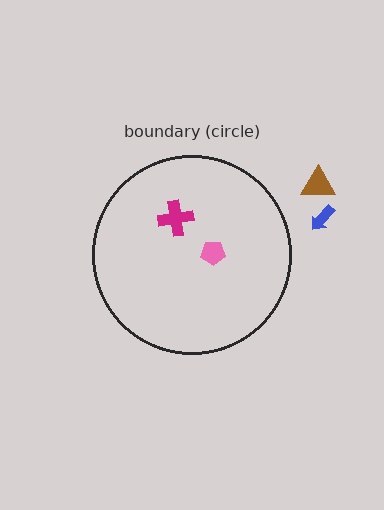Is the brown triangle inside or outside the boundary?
Outside.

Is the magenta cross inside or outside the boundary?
Inside.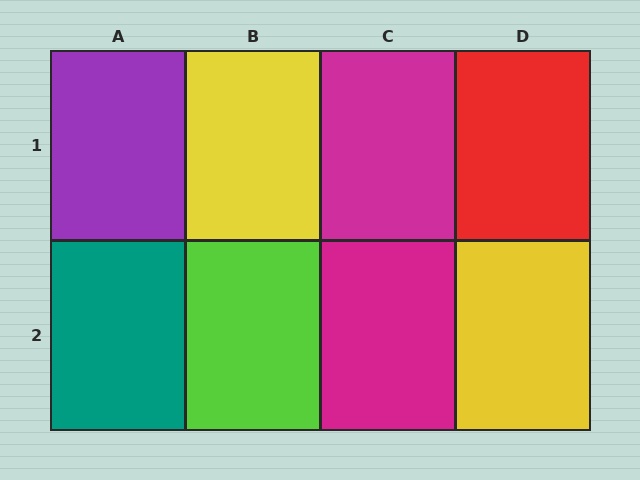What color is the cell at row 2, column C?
Magenta.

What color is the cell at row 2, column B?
Lime.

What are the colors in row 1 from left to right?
Purple, yellow, magenta, red.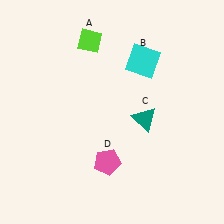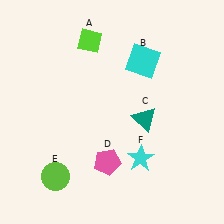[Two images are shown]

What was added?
A lime circle (E), a cyan star (F) were added in Image 2.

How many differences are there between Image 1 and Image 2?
There are 2 differences between the two images.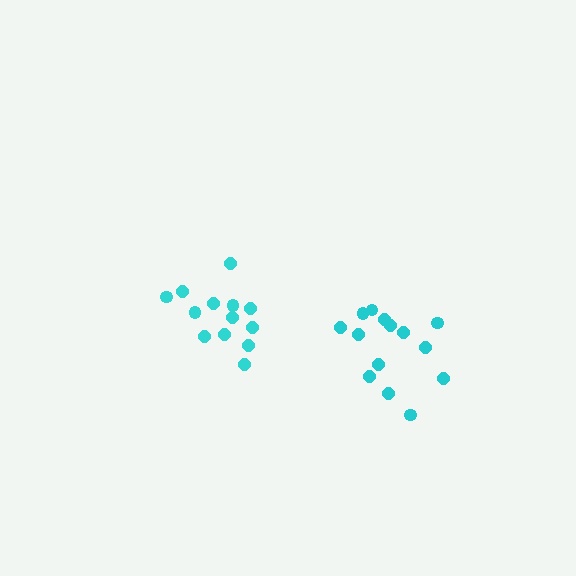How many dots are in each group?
Group 1: 13 dots, Group 2: 14 dots (27 total).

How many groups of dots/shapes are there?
There are 2 groups.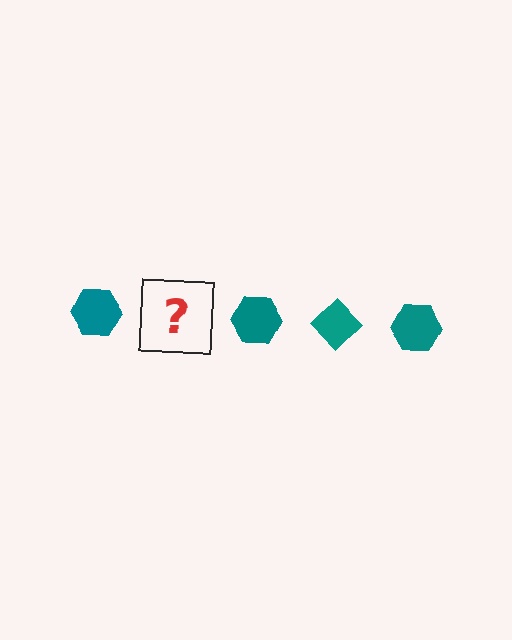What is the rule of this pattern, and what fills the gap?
The rule is that the pattern cycles through hexagon, diamond shapes in teal. The gap should be filled with a teal diamond.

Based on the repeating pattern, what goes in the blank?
The blank should be a teal diamond.